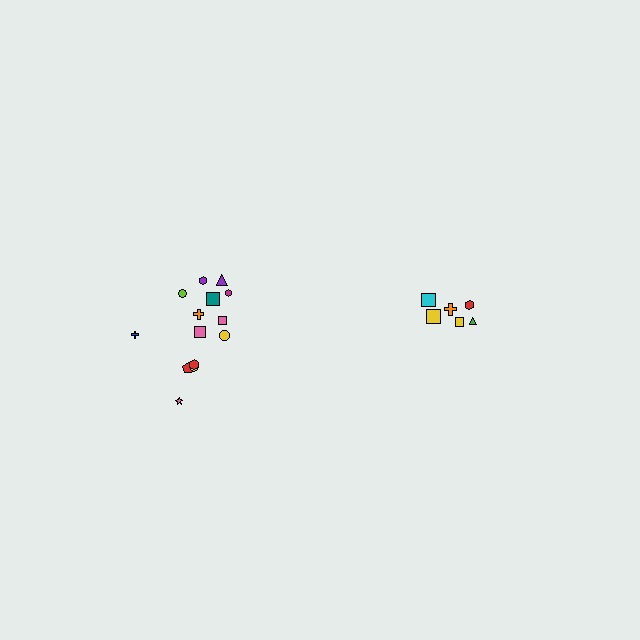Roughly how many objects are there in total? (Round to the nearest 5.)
Roughly 20 objects in total.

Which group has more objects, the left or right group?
The left group.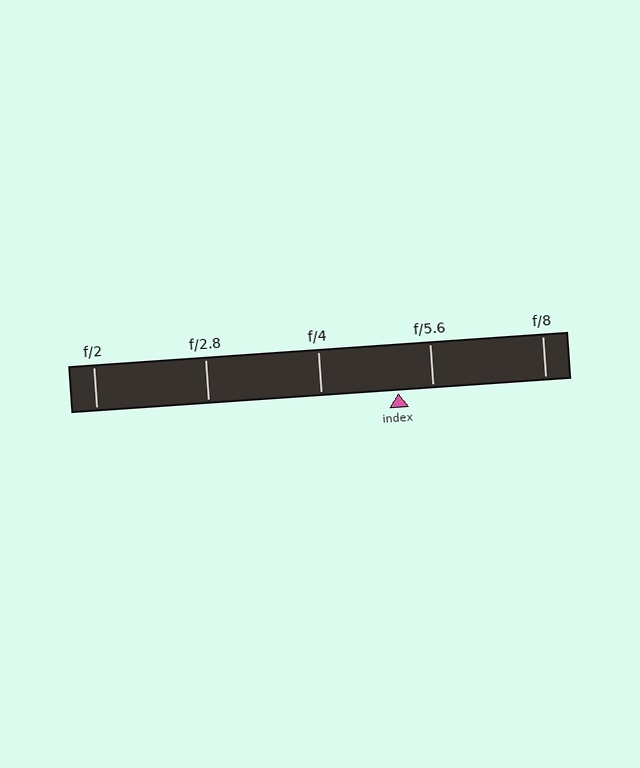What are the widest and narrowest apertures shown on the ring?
The widest aperture shown is f/2 and the narrowest is f/8.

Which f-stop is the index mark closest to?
The index mark is closest to f/5.6.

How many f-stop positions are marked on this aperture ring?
There are 5 f-stop positions marked.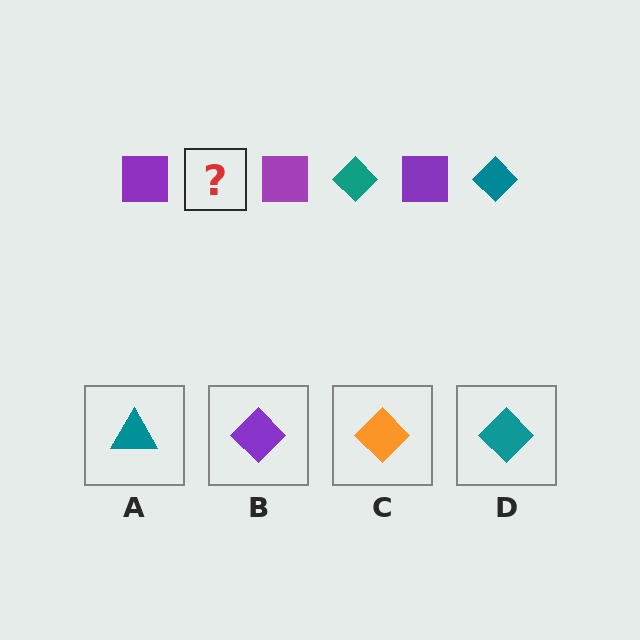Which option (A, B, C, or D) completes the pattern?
D.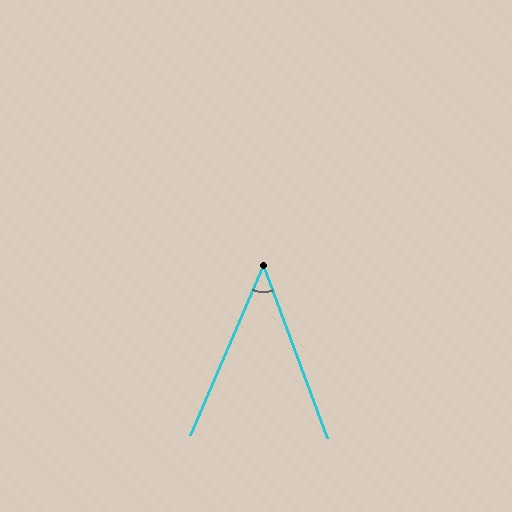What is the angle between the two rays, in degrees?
Approximately 43 degrees.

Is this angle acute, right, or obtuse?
It is acute.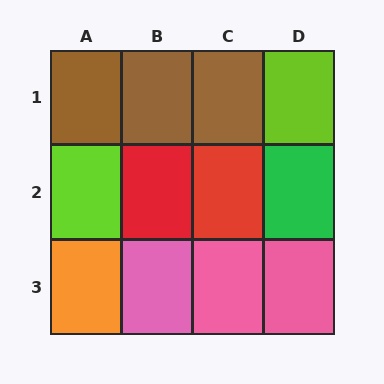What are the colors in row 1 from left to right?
Brown, brown, brown, lime.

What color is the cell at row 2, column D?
Green.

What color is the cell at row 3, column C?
Pink.